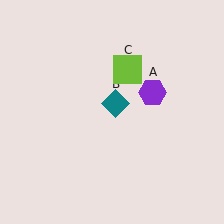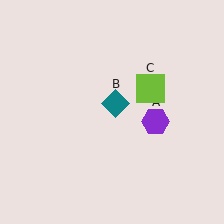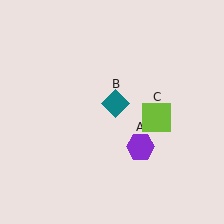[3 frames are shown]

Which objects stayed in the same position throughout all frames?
Teal diamond (object B) remained stationary.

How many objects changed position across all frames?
2 objects changed position: purple hexagon (object A), lime square (object C).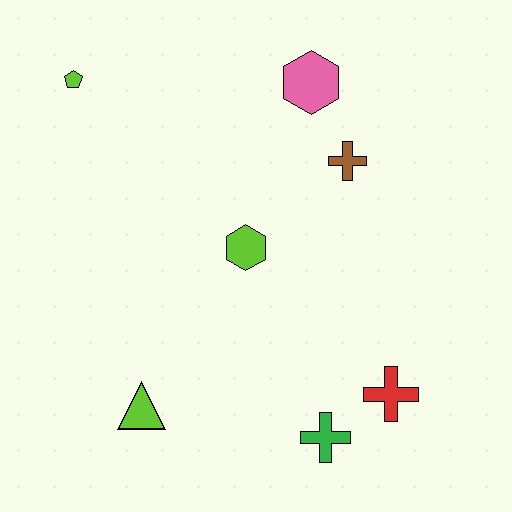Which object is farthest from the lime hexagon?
The lime pentagon is farthest from the lime hexagon.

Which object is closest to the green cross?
The red cross is closest to the green cross.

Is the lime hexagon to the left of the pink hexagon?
Yes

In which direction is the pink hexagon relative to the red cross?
The pink hexagon is above the red cross.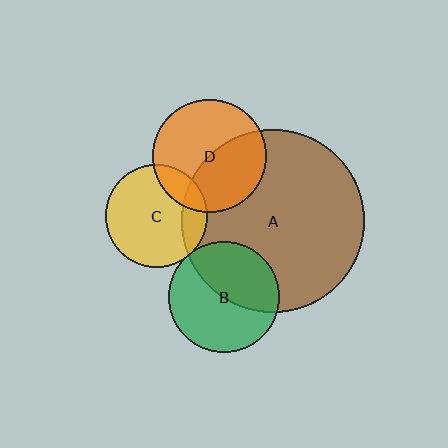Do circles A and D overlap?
Yes.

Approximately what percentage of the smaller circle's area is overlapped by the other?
Approximately 45%.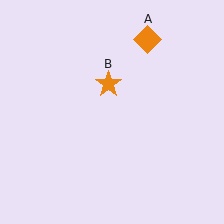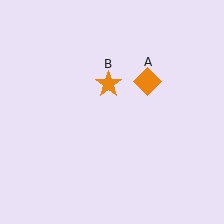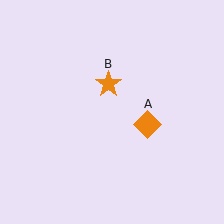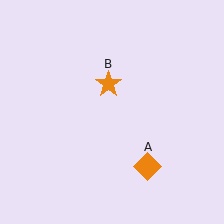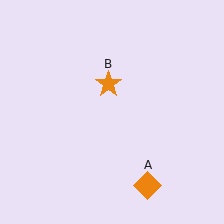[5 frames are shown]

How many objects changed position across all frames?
1 object changed position: orange diamond (object A).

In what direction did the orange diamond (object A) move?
The orange diamond (object A) moved down.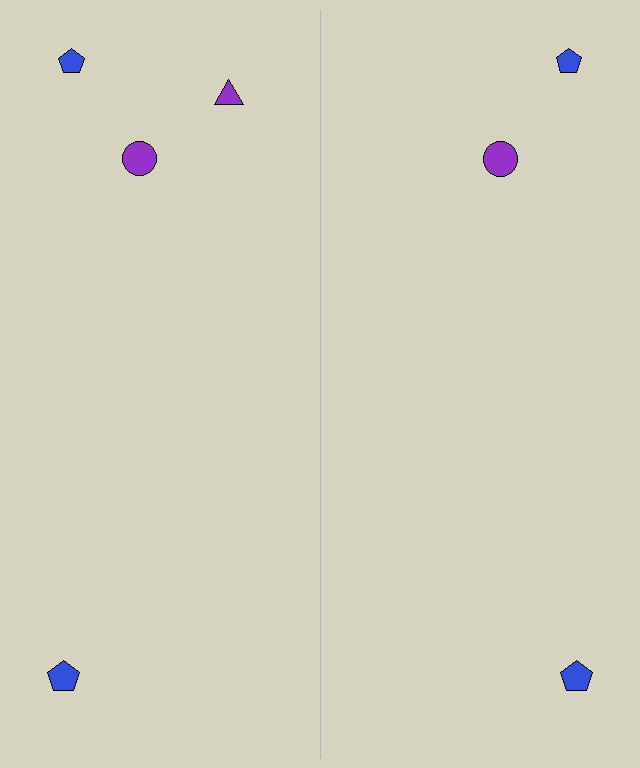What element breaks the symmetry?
A purple triangle is missing from the right side.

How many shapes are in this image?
There are 7 shapes in this image.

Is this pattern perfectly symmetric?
No, the pattern is not perfectly symmetric. A purple triangle is missing from the right side.